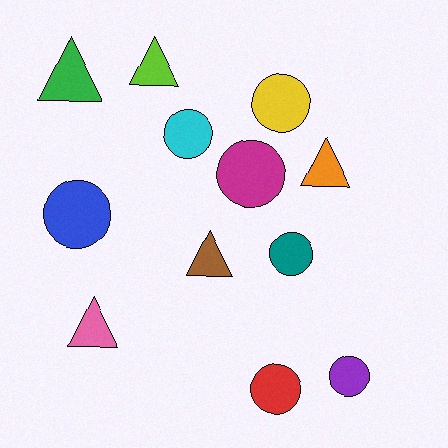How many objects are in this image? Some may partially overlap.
There are 12 objects.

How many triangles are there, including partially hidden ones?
There are 5 triangles.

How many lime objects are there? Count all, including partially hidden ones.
There is 1 lime object.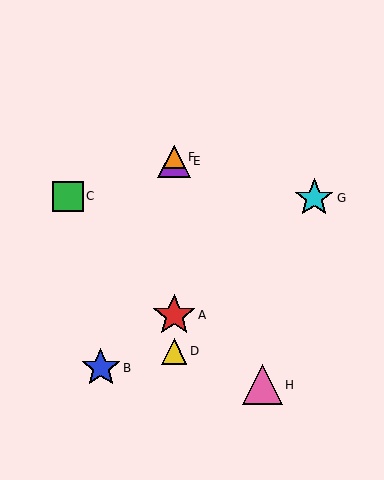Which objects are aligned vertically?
Objects A, D, E, F are aligned vertically.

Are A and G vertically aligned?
No, A is at x≈174 and G is at x≈314.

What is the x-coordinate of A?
Object A is at x≈174.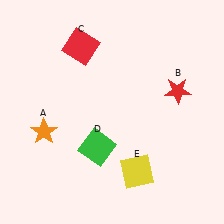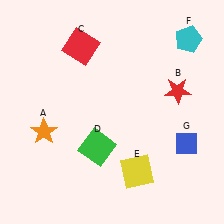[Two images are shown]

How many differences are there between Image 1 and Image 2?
There are 2 differences between the two images.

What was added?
A cyan pentagon (F), a blue diamond (G) were added in Image 2.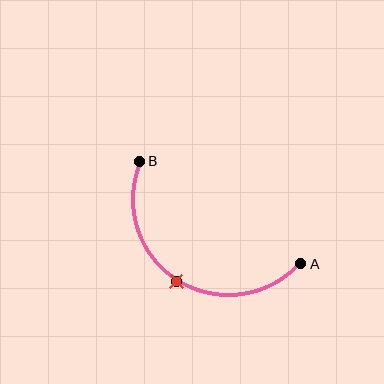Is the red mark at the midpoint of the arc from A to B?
Yes. The red mark lies on the arc at equal arc-length from both A and B — it is the arc midpoint.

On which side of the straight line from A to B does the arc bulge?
The arc bulges below the straight line connecting A and B.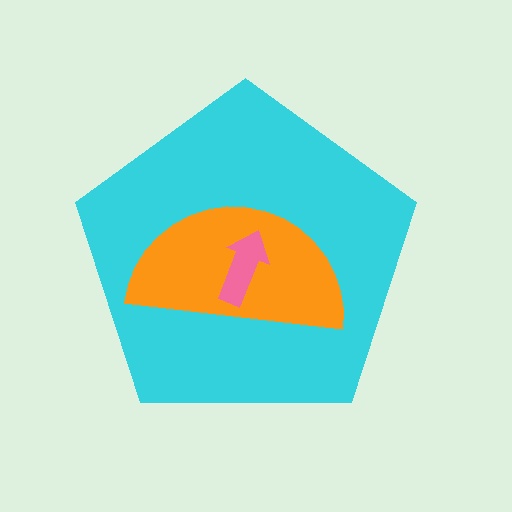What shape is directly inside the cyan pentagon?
The orange semicircle.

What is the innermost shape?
The pink arrow.